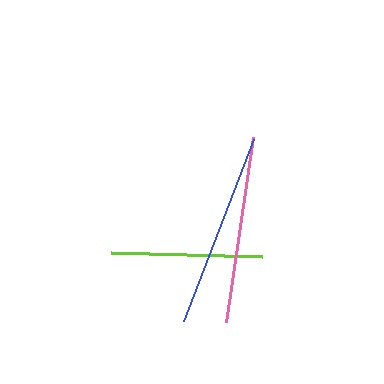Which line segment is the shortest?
The lime line is the shortest at approximately 151 pixels.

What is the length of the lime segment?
The lime segment is approximately 151 pixels long.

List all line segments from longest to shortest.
From longest to shortest: blue, pink, lime.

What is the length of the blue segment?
The blue segment is approximately 195 pixels long.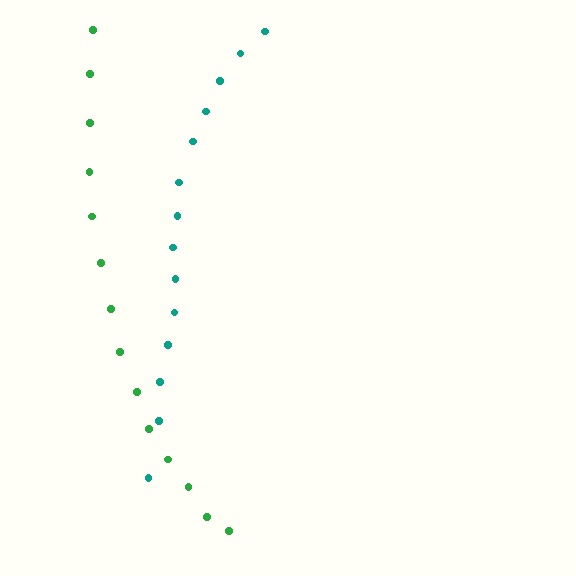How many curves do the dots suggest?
There are 2 distinct paths.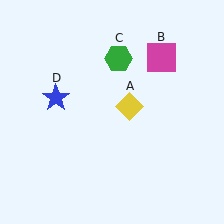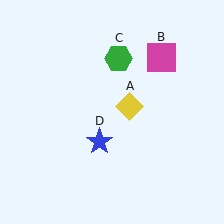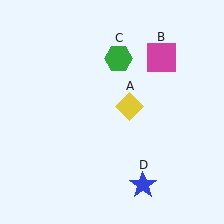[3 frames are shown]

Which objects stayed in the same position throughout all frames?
Yellow diamond (object A) and magenta square (object B) and green hexagon (object C) remained stationary.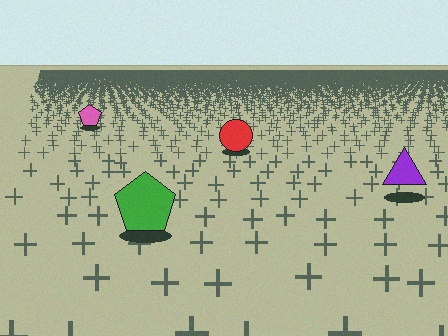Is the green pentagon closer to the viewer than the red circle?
Yes. The green pentagon is closer — you can tell from the texture gradient: the ground texture is coarser near it.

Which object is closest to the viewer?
The green pentagon is closest. The texture marks near it are larger and more spread out.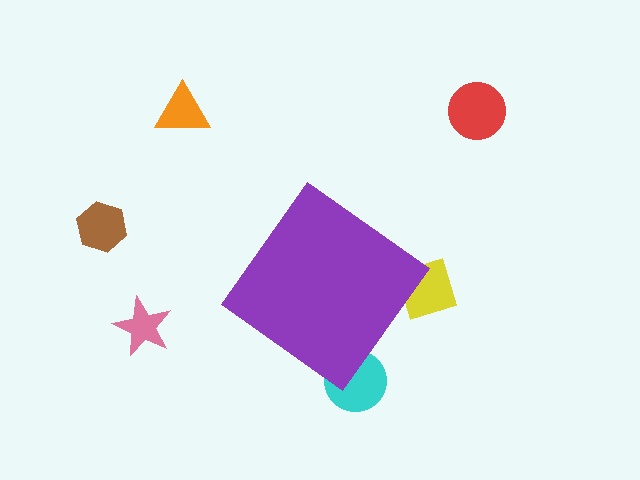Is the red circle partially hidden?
No, the red circle is fully visible.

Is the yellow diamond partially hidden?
Yes, the yellow diamond is partially hidden behind the purple diamond.